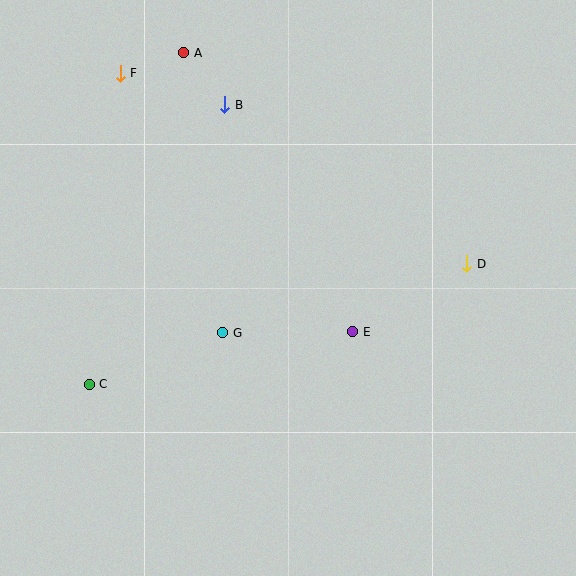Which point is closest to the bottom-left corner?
Point C is closest to the bottom-left corner.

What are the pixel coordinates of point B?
Point B is at (225, 105).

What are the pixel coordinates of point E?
Point E is at (353, 332).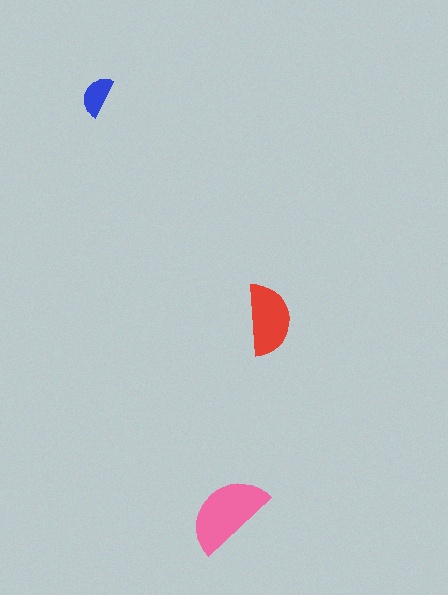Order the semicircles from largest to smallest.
the pink one, the red one, the blue one.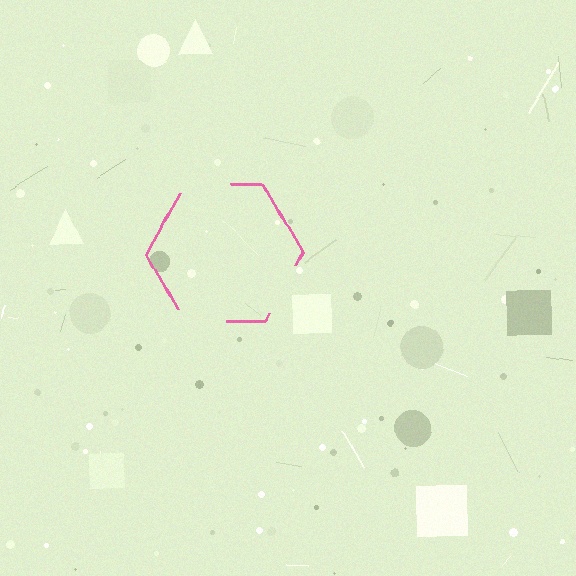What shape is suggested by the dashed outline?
The dashed outline suggests a hexagon.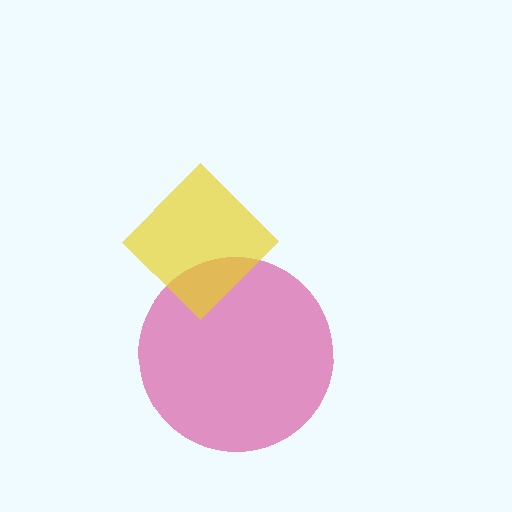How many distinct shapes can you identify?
There are 2 distinct shapes: a pink circle, a yellow diamond.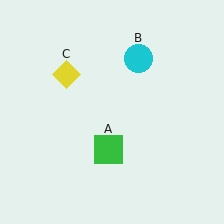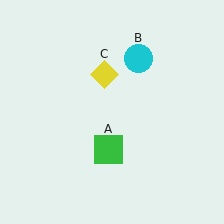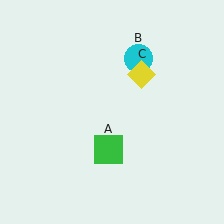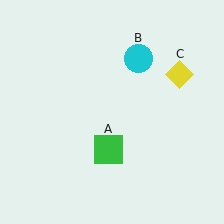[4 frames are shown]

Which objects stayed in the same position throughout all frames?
Green square (object A) and cyan circle (object B) remained stationary.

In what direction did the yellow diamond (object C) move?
The yellow diamond (object C) moved right.